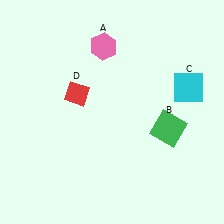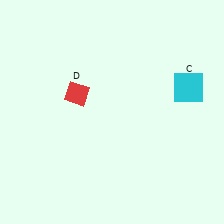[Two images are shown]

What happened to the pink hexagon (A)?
The pink hexagon (A) was removed in Image 2. It was in the top-left area of Image 1.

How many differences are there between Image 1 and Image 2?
There are 2 differences between the two images.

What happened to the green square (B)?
The green square (B) was removed in Image 2. It was in the bottom-right area of Image 1.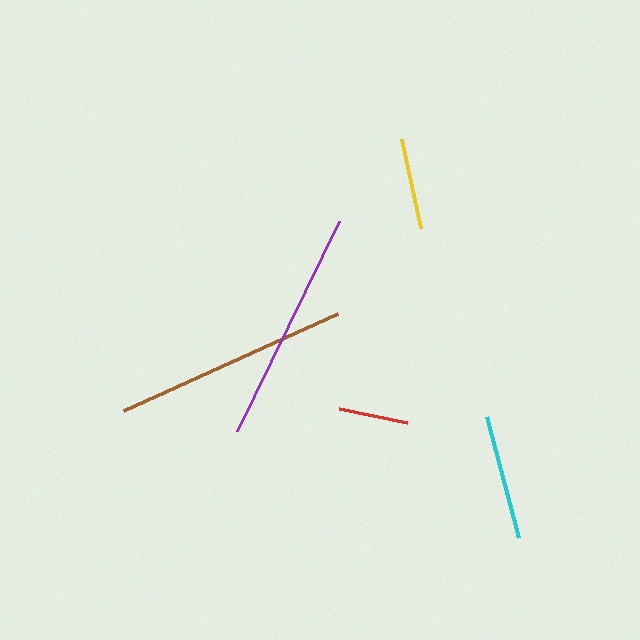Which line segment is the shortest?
The red line is the shortest at approximately 69 pixels.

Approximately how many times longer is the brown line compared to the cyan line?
The brown line is approximately 1.9 times the length of the cyan line.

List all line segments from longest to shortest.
From longest to shortest: brown, purple, cyan, yellow, red.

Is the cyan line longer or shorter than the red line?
The cyan line is longer than the red line.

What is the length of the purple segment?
The purple segment is approximately 233 pixels long.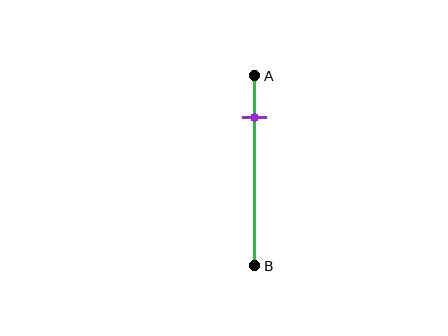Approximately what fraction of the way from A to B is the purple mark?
The purple mark is approximately 20% of the way from A to B.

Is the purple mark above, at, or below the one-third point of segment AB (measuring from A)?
The purple mark is above the one-third point of segment AB.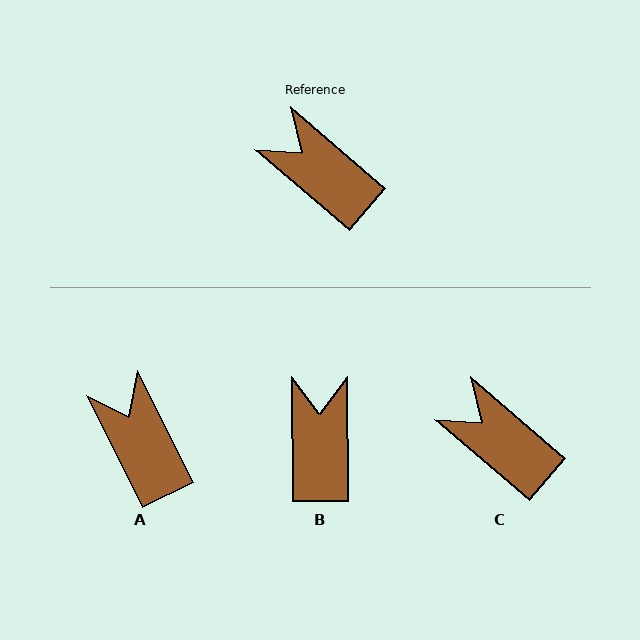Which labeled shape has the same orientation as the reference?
C.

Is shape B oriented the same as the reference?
No, it is off by about 49 degrees.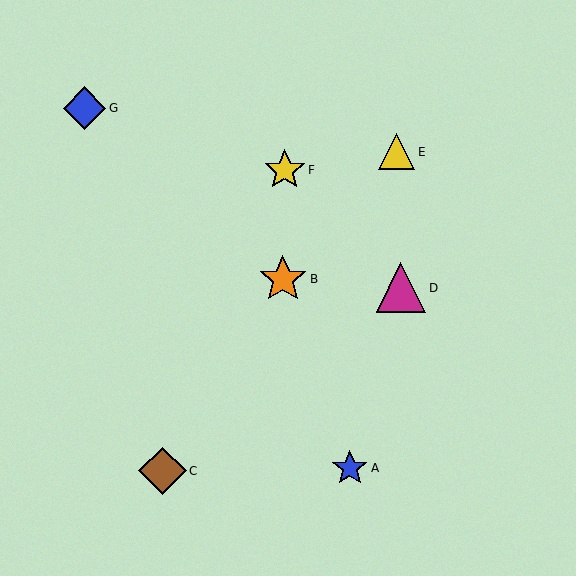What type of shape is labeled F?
Shape F is a yellow star.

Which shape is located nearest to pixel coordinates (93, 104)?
The blue diamond (labeled G) at (85, 108) is nearest to that location.